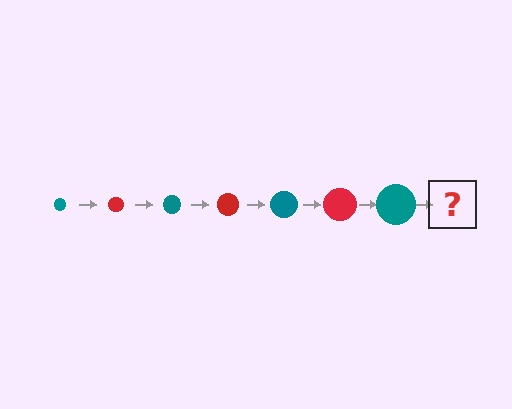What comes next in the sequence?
The next element should be a red circle, larger than the previous one.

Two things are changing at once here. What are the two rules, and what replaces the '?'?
The two rules are that the circle grows larger each step and the color cycles through teal and red. The '?' should be a red circle, larger than the previous one.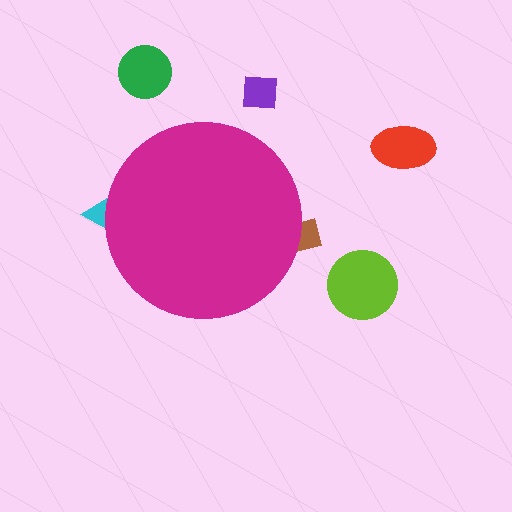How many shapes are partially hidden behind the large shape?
2 shapes are partially hidden.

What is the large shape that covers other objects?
A magenta circle.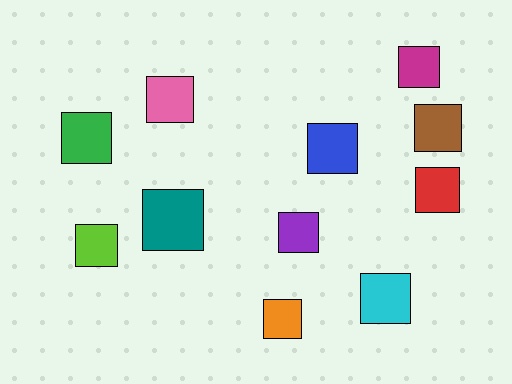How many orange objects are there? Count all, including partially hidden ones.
There is 1 orange object.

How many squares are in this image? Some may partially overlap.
There are 11 squares.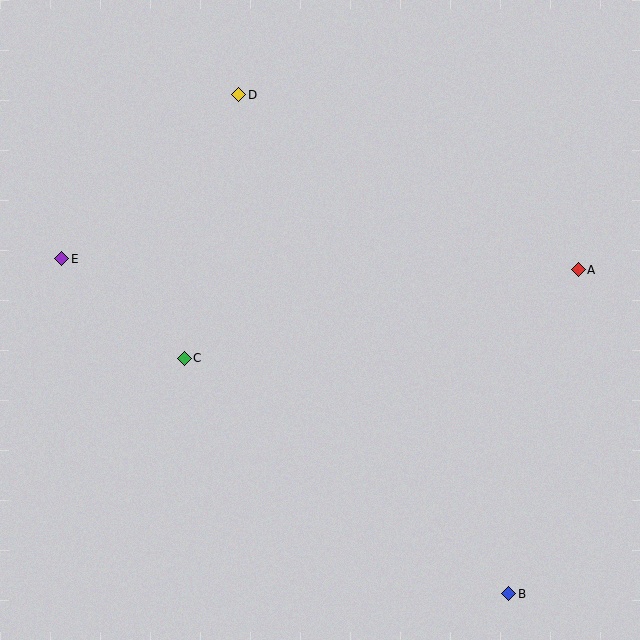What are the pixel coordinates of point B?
Point B is at (509, 594).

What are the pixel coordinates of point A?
Point A is at (578, 270).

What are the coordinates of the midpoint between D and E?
The midpoint between D and E is at (150, 177).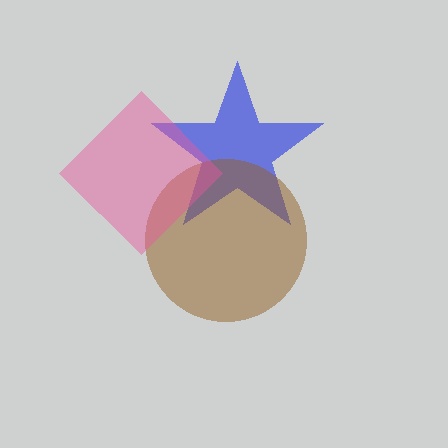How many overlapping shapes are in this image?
There are 3 overlapping shapes in the image.